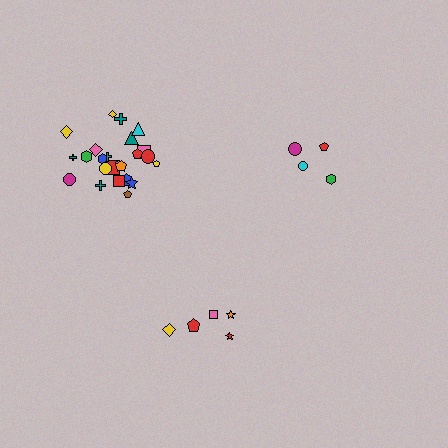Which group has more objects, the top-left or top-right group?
The top-left group.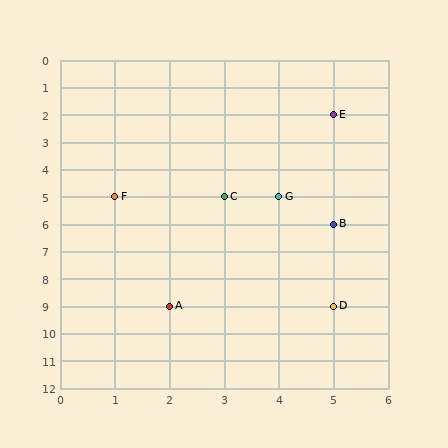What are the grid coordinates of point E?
Point E is at grid coordinates (5, 2).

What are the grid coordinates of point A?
Point A is at grid coordinates (2, 9).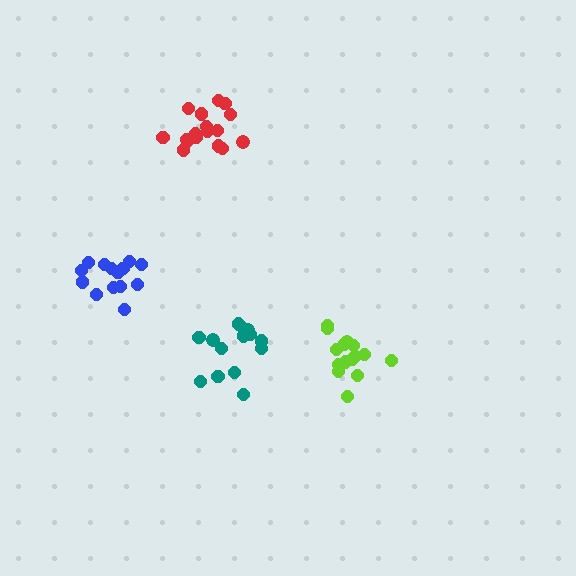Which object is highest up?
The red cluster is topmost.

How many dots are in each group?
Group 1: 17 dots, Group 2: 15 dots, Group 3: 15 dots, Group 4: 14 dots (61 total).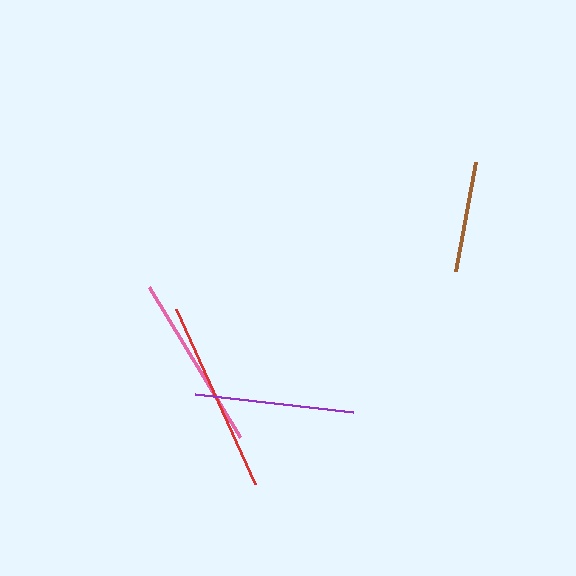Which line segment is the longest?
The red line is the longest at approximately 192 pixels.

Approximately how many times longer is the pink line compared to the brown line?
The pink line is approximately 1.6 times the length of the brown line.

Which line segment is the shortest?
The brown line is the shortest at approximately 111 pixels.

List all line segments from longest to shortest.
From longest to shortest: red, pink, purple, brown.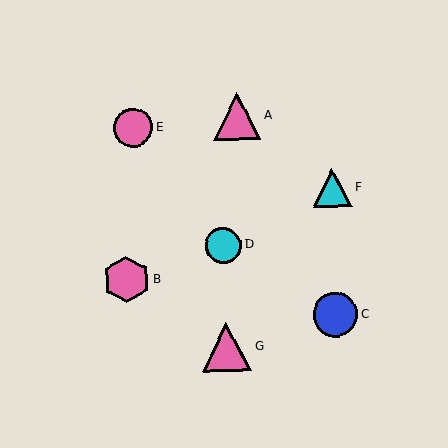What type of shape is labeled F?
Shape F is a cyan triangle.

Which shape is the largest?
The pink triangle (labeled G) is the largest.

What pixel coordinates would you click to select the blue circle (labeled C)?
Click at (335, 315) to select the blue circle C.